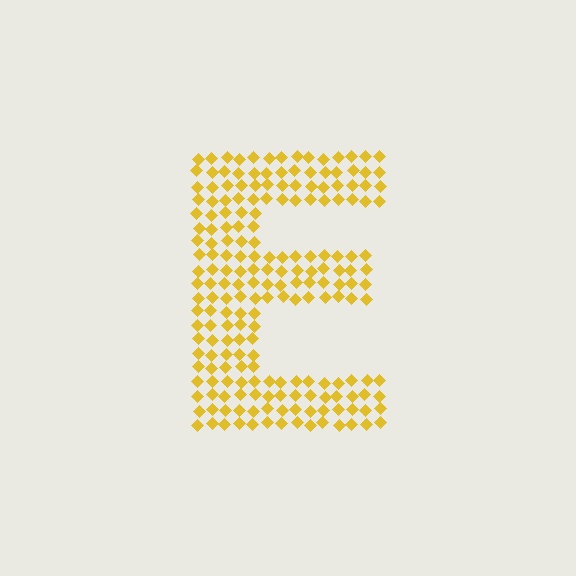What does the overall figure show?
The overall figure shows the letter E.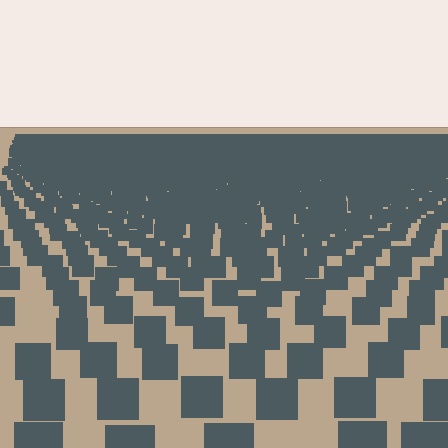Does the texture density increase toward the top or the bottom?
Density increases toward the top.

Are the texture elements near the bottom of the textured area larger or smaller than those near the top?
Larger. Near the bottom, elements are closer to the viewer and appear at a bigger on-screen size.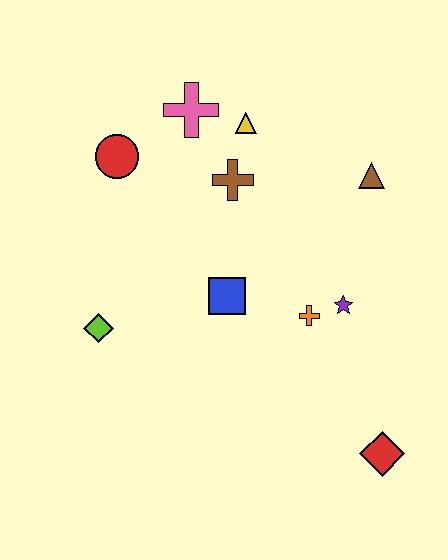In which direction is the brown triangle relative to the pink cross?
The brown triangle is to the right of the pink cross.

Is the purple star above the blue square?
No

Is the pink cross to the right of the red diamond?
No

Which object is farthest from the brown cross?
The red diamond is farthest from the brown cross.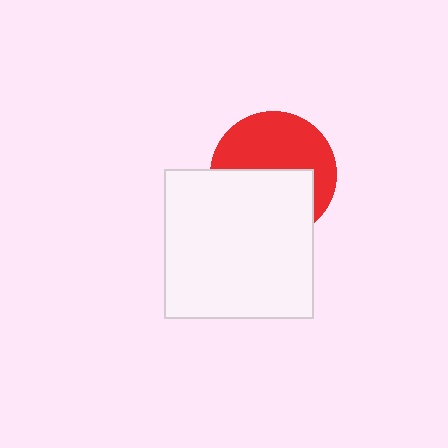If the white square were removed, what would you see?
You would see the complete red circle.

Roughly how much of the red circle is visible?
About half of it is visible (roughly 52%).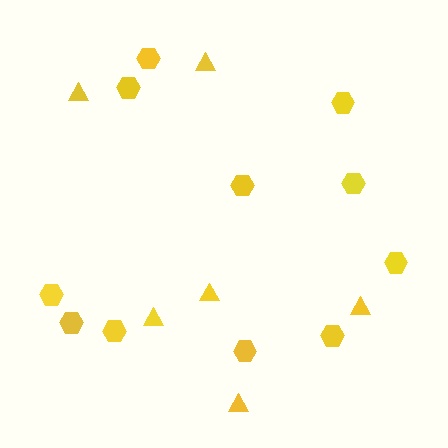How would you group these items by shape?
There are 2 groups: one group of triangles (6) and one group of hexagons (11).